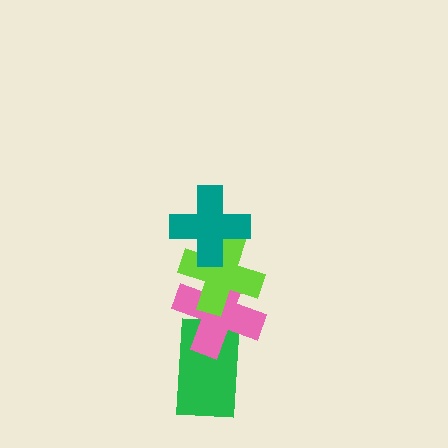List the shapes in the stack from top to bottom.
From top to bottom: the teal cross, the lime cross, the pink cross, the green rectangle.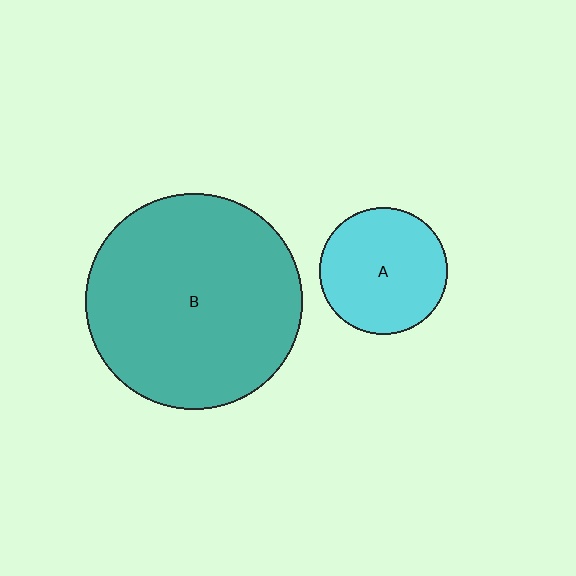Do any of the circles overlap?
No, none of the circles overlap.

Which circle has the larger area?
Circle B (teal).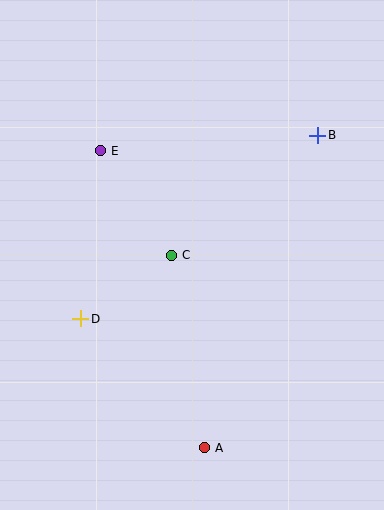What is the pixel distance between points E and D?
The distance between E and D is 169 pixels.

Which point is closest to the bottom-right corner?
Point A is closest to the bottom-right corner.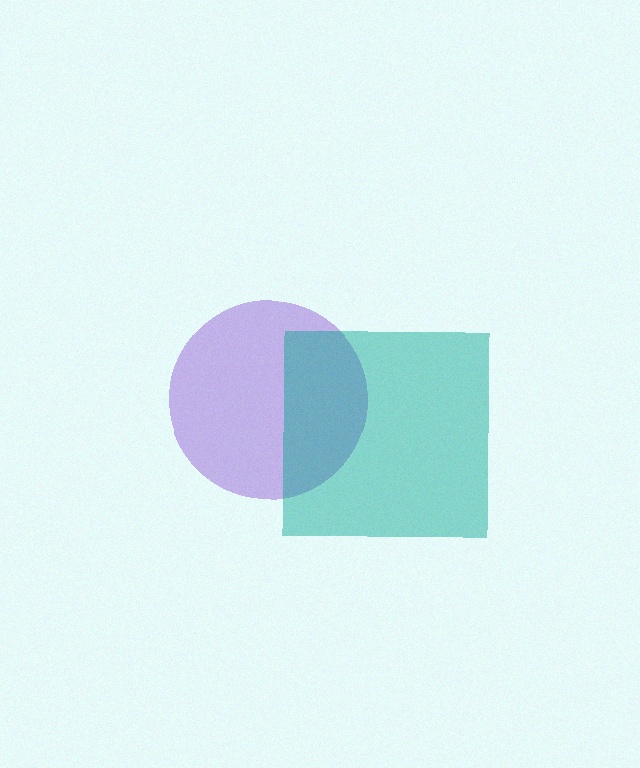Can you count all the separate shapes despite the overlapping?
Yes, there are 2 separate shapes.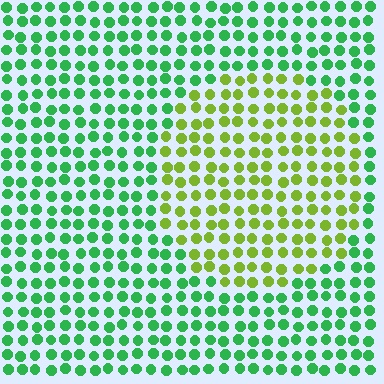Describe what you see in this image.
The image is filled with small green elements in a uniform arrangement. A circle-shaped region is visible where the elements are tinted to a slightly different hue, forming a subtle color boundary.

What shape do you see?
I see a circle.